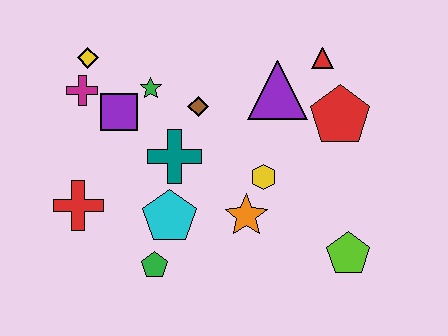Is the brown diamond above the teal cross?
Yes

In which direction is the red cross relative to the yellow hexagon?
The red cross is to the left of the yellow hexagon.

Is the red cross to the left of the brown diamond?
Yes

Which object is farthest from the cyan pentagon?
The red triangle is farthest from the cyan pentagon.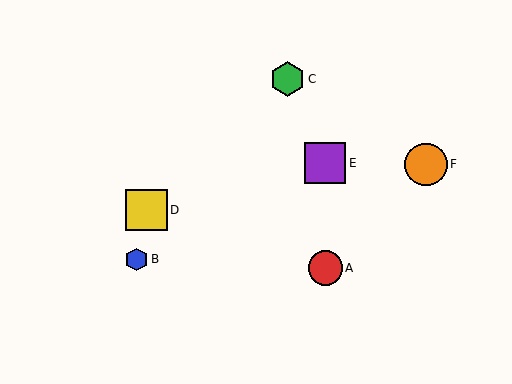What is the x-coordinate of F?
Object F is at x≈426.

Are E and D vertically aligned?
No, E is at x≈325 and D is at x≈146.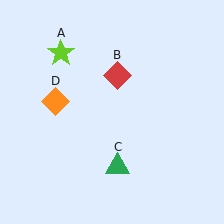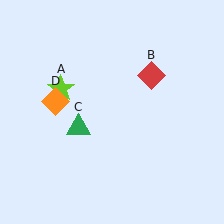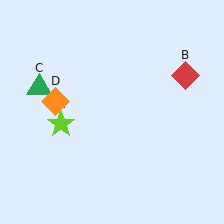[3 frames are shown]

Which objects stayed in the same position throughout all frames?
Orange diamond (object D) remained stationary.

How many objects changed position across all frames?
3 objects changed position: lime star (object A), red diamond (object B), green triangle (object C).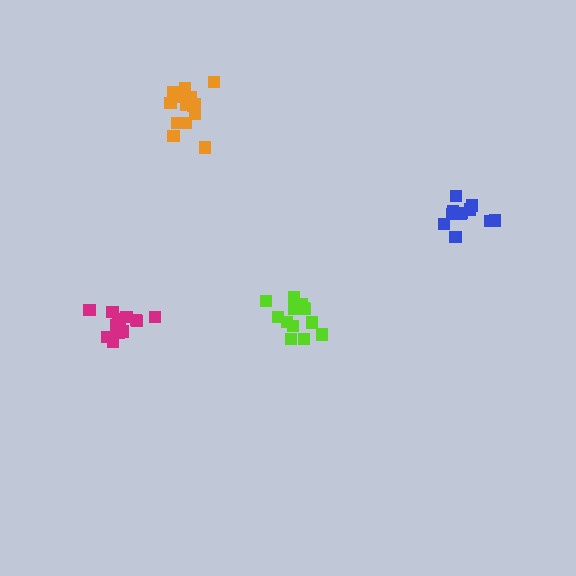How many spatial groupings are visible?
There are 4 spatial groupings.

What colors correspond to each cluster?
The clusters are colored: magenta, lime, orange, blue.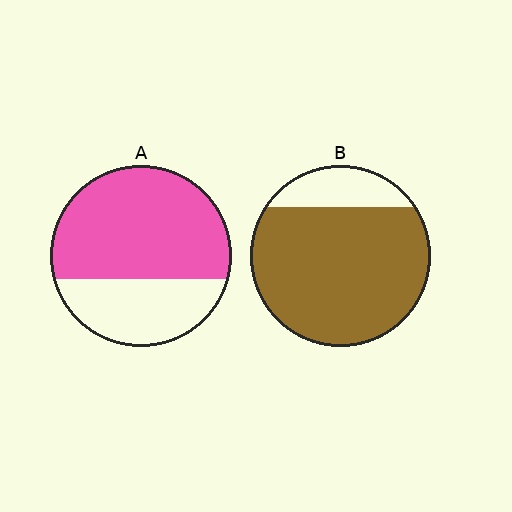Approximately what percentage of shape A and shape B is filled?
A is approximately 65% and B is approximately 85%.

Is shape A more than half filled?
Yes.